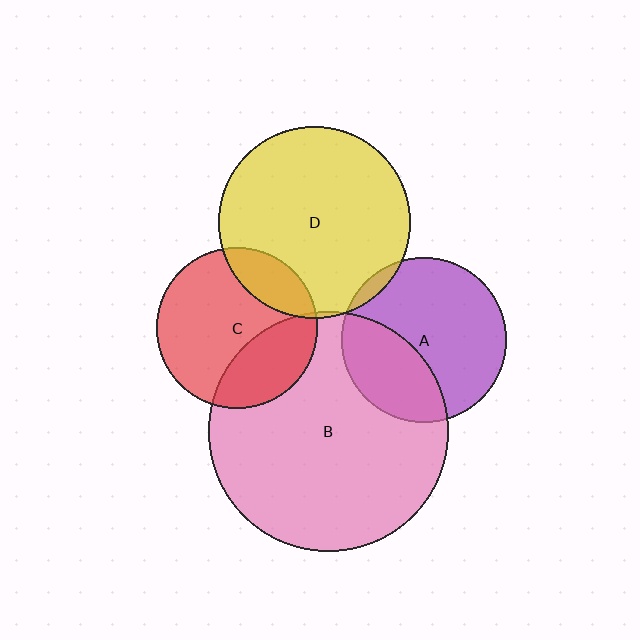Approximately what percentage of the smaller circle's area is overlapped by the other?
Approximately 30%.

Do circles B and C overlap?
Yes.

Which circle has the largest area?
Circle B (pink).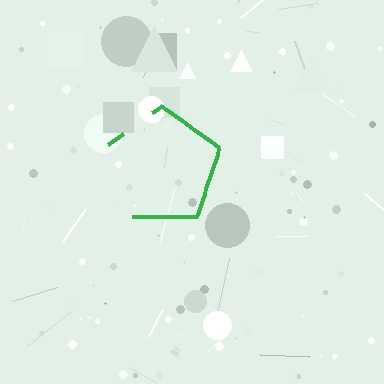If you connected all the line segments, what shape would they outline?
They would outline a pentagon.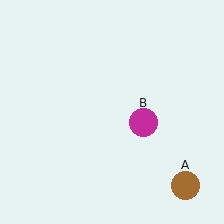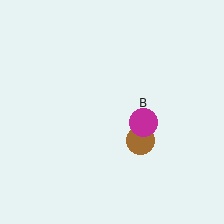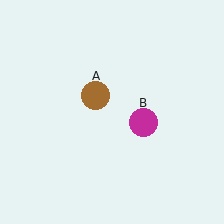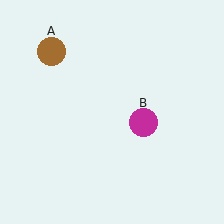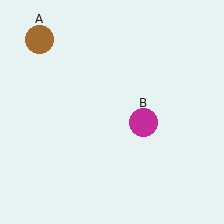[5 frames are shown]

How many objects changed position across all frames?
1 object changed position: brown circle (object A).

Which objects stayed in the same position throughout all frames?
Magenta circle (object B) remained stationary.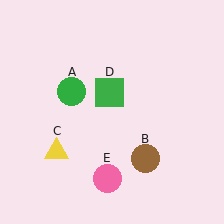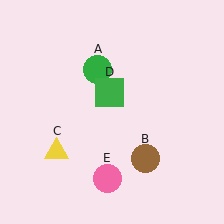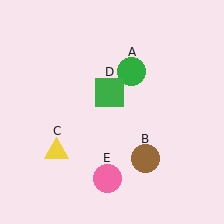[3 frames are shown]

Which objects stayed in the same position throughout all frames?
Brown circle (object B) and yellow triangle (object C) and green square (object D) and pink circle (object E) remained stationary.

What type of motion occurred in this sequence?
The green circle (object A) rotated clockwise around the center of the scene.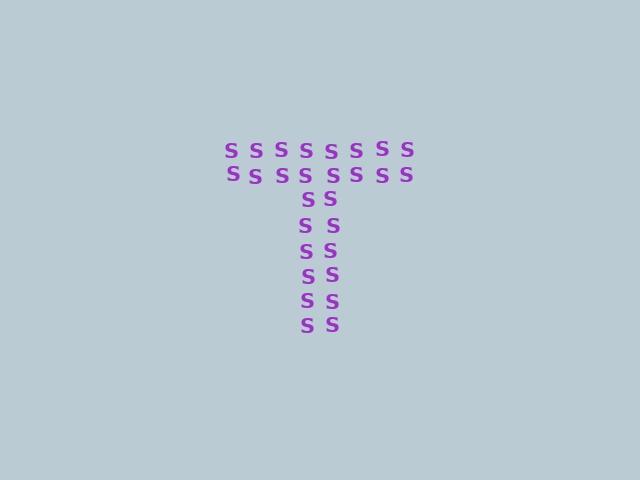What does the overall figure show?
The overall figure shows the letter T.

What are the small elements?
The small elements are letter S's.